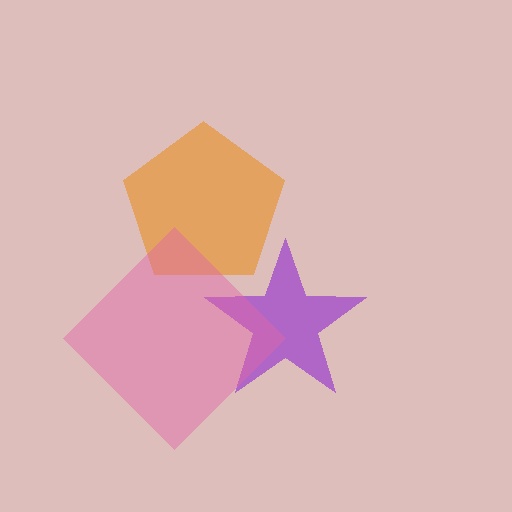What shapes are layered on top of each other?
The layered shapes are: a purple star, an orange pentagon, a pink diamond.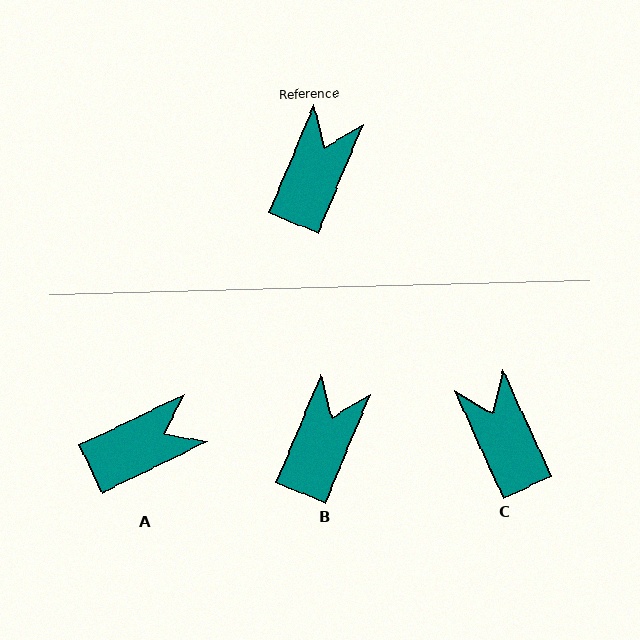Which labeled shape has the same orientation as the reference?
B.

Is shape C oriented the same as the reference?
No, it is off by about 47 degrees.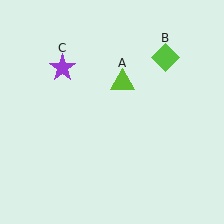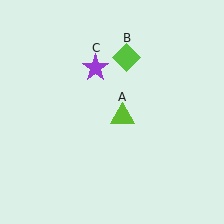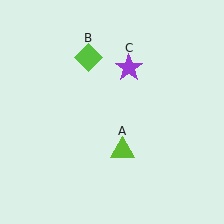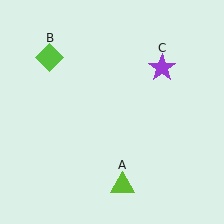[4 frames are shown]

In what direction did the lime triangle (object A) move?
The lime triangle (object A) moved down.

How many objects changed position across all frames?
3 objects changed position: lime triangle (object A), lime diamond (object B), purple star (object C).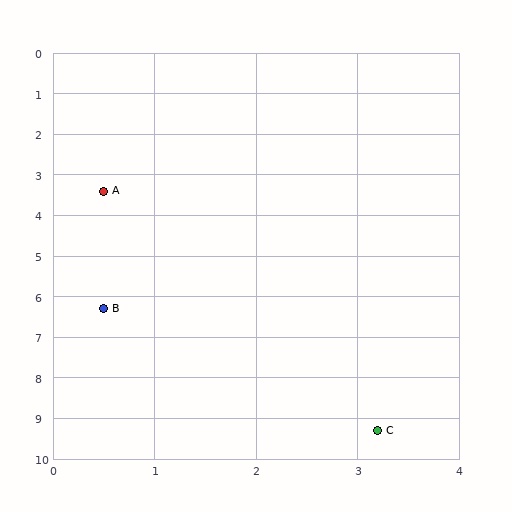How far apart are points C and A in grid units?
Points C and A are about 6.5 grid units apart.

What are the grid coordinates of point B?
Point B is at approximately (0.5, 6.3).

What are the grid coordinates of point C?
Point C is at approximately (3.2, 9.3).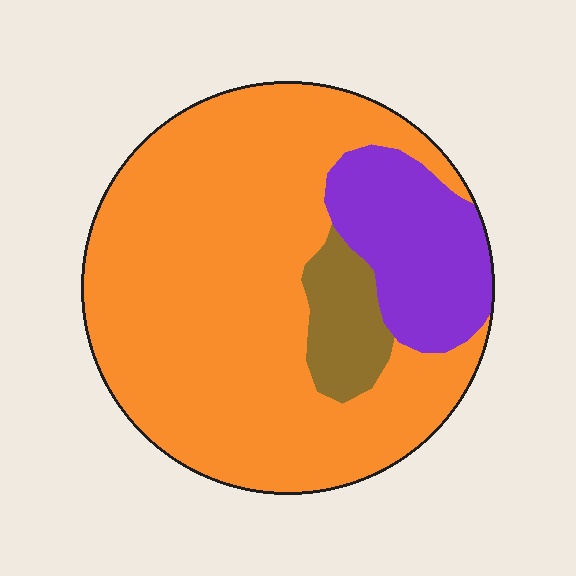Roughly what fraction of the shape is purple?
Purple covers 17% of the shape.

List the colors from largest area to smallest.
From largest to smallest: orange, purple, brown.